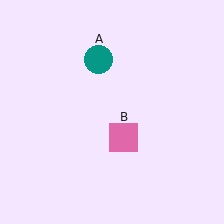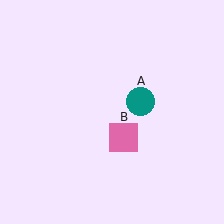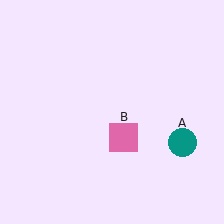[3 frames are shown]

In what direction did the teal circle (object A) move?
The teal circle (object A) moved down and to the right.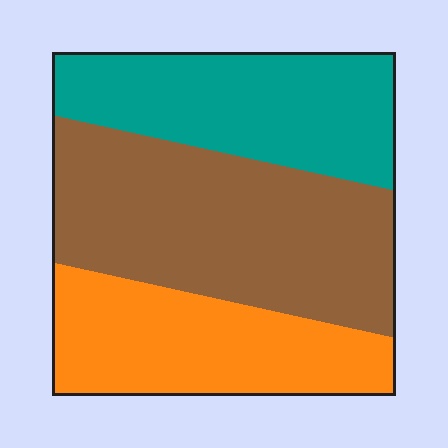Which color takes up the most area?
Brown, at roughly 45%.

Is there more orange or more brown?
Brown.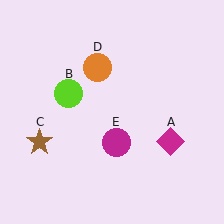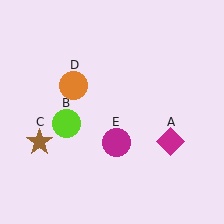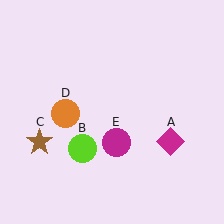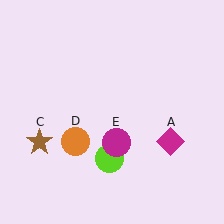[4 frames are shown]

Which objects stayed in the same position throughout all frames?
Magenta diamond (object A) and brown star (object C) and magenta circle (object E) remained stationary.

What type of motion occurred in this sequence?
The lime circle (object B), orange circle (object D) rotated counterclockwise around the center of the scene.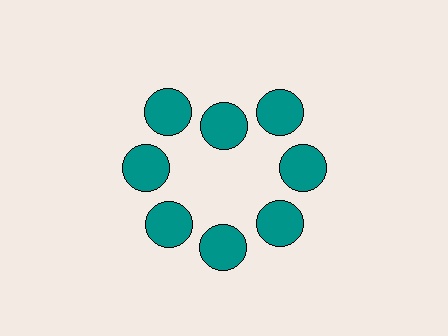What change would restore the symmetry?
The symmetry would be restored by moving it outward, back onto the ring so that all 8 circles sit at equal angles and equal distance from the center.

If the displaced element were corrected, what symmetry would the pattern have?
It would have 8-fold rotational symmetry — the pattern would map onto itself every 45 degrees.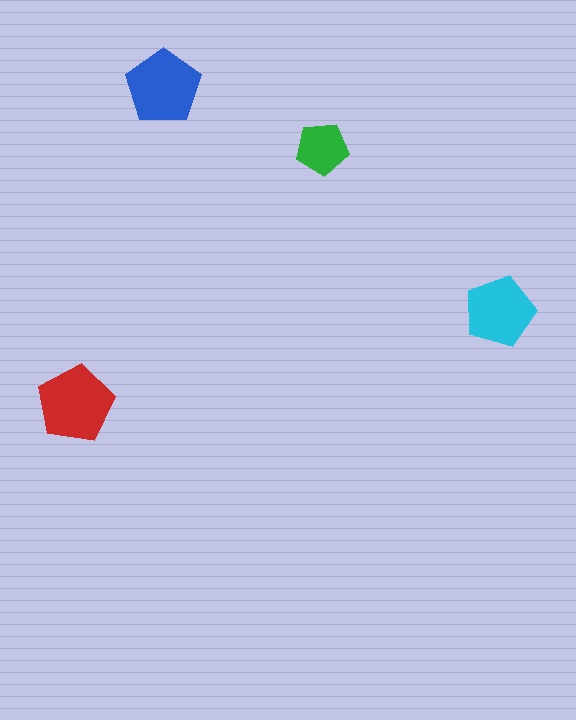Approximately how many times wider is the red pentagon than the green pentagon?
About 1.5 times wider.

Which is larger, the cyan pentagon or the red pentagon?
The red one.